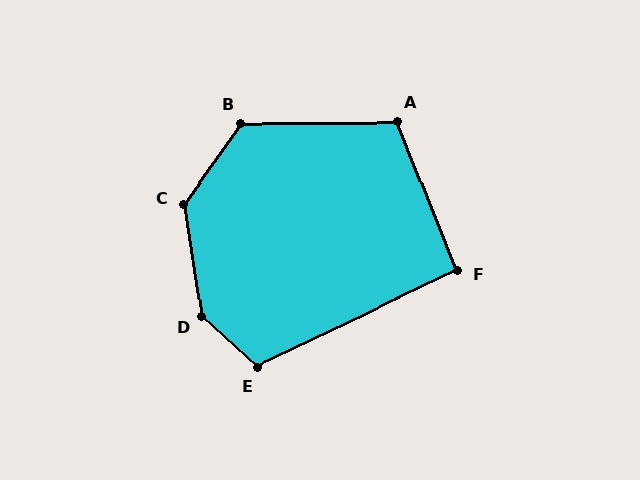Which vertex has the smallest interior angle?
F, at approximately 94 degrees.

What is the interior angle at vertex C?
Approximately 136 degrees (obtuse).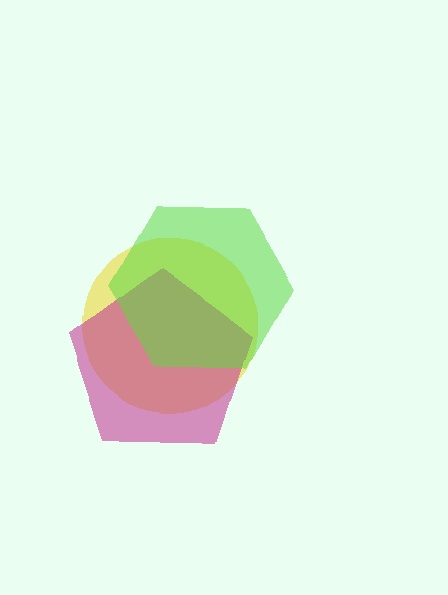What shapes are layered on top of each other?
The layered shapes are: a yellow circle, a magenta pentagon, a lime hexagon.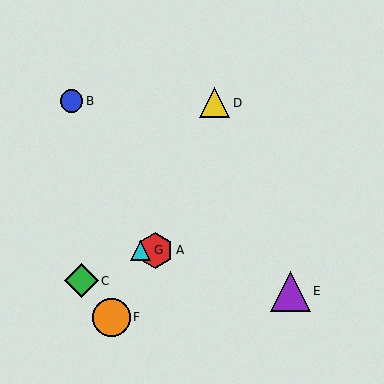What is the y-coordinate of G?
Object G is at y≈250.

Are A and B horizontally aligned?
No, A is at y≈250 and B is at y≈101.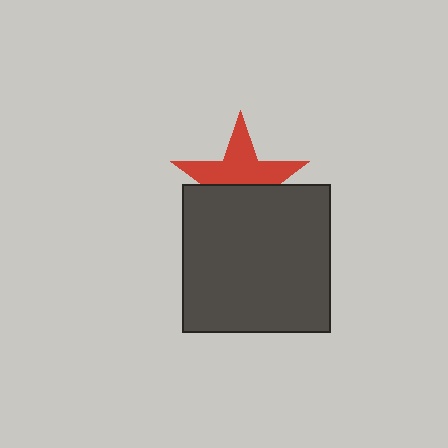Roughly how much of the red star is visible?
About half of it is visible (roughly 53%).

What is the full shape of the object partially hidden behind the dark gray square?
The partially hidden object is a red star.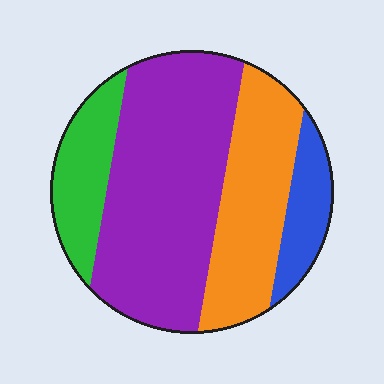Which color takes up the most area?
Purple, at roughly 50%.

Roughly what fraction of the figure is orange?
Orange covers around 25% of the figure.